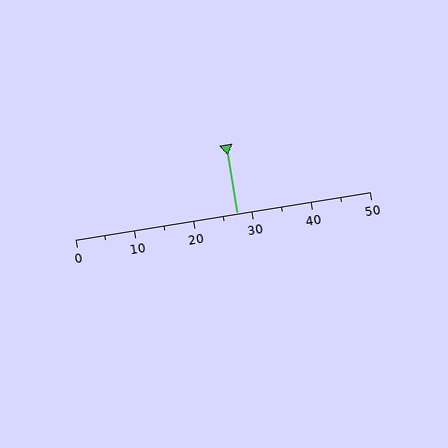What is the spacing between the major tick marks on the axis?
The major ticks are spaced 10 apart.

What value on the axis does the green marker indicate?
The marker indicates approximately 27.5.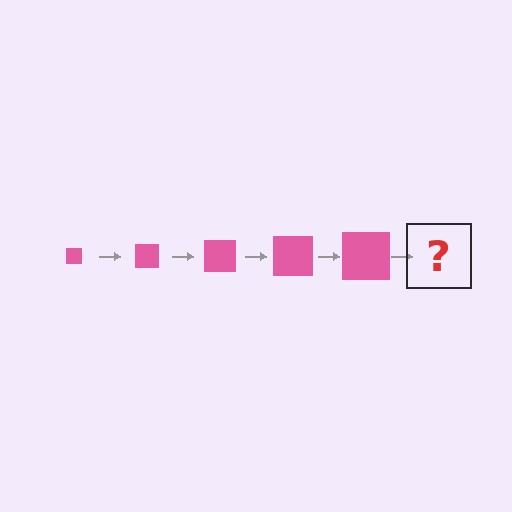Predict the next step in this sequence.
The next step is a pink square, larger than the previous one.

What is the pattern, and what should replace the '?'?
The pattern is that the square gets progressively larger each step. The '?' should be a pink square, larger than the previous one.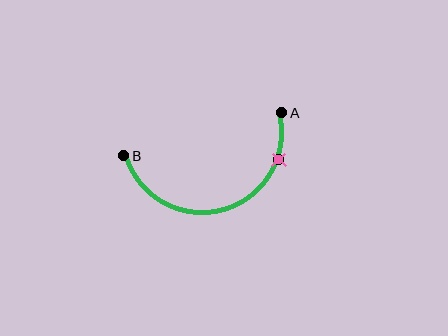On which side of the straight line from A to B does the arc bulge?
The arc bulges below the straight line connecting A and B.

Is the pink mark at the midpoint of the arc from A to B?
No. The pink mark lies on the arc but is closer to endpoint A. The arc midpoint would be at the point on the curve equidistant along the arc from both A and B.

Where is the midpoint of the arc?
The arc midpoint is the point on the curve farthest from the straight line joining A and B. It sits below that line.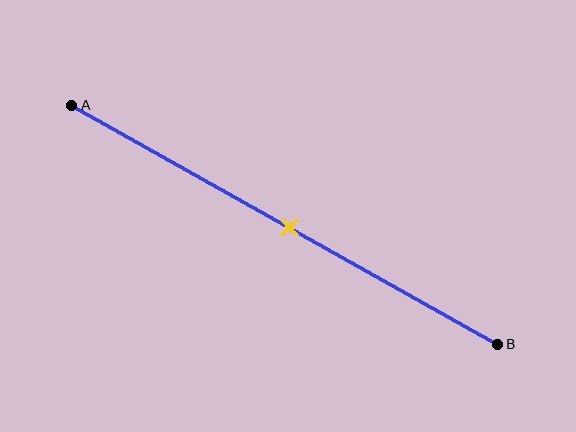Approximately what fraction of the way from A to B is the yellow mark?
The yellow mark is approximately 50% of the way from A to B.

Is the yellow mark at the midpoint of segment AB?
Yes, the mark is approximately at the midpoint.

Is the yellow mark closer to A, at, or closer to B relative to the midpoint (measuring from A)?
The yellow mark is approximately at the midpoint of segment AB.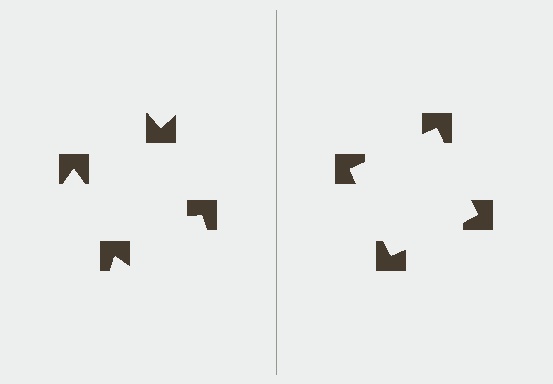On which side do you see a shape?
An illusory square appears on the right side. On the left side the wedge cuts are rotated, so no coherent shape forms.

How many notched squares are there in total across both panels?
8 — 4 on each side.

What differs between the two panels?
The notched squares are positioned identically on both sides; only the wedge orientations differ. On the right they align to a square; on the left they are misaligned.